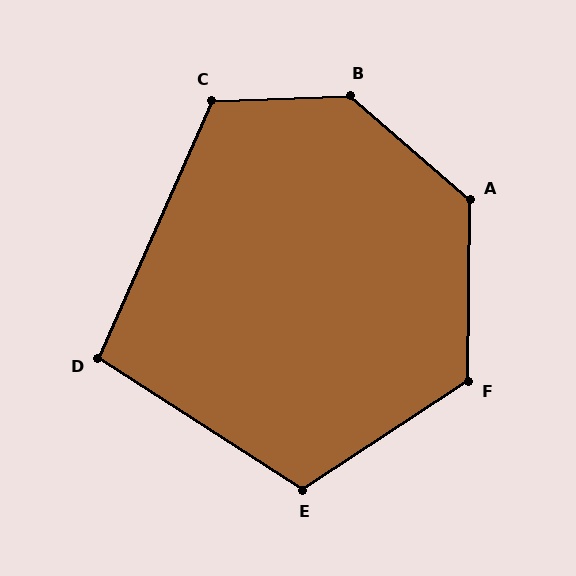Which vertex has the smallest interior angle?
D, at approximately 99 degrees.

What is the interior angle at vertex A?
Approximately 130 degrees (obtuse).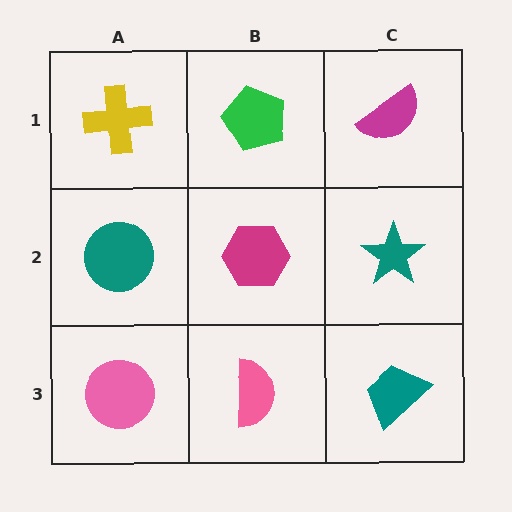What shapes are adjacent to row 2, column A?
A yellow cross (row 1, column A), a pink circle (row 3, column A), a magenta hexagon (row 2, column B).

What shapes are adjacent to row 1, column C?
A teal star (row 2, column C), a green pentagon (row 1, column B).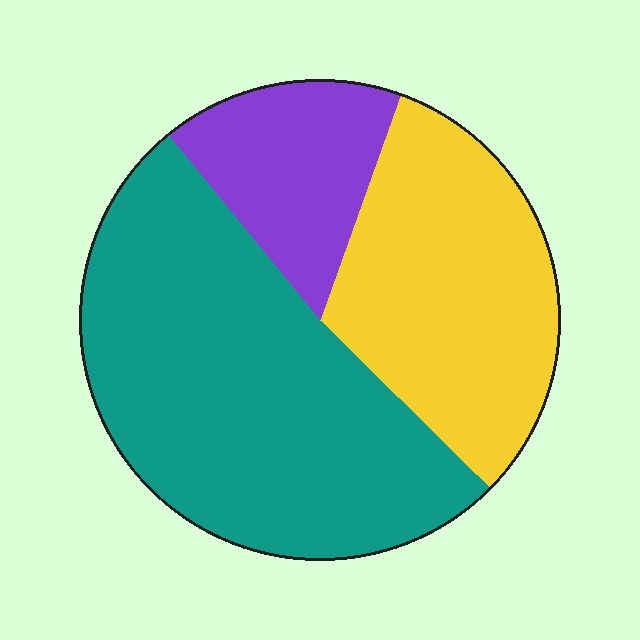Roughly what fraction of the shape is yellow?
Yellow takes up between a quarter and a half of the shape.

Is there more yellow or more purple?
Yellow.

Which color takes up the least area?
Purple, at roughly 15%.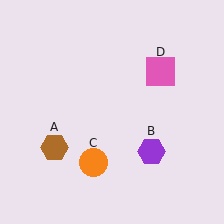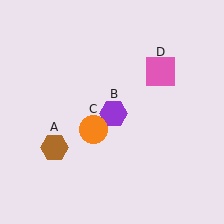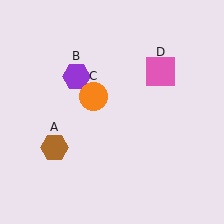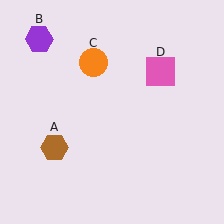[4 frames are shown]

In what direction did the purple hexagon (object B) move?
The purple hexagon (object B) moved up and to the left.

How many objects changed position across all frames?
2 objects changed position: purple hexagon (object B), orange circle (object C).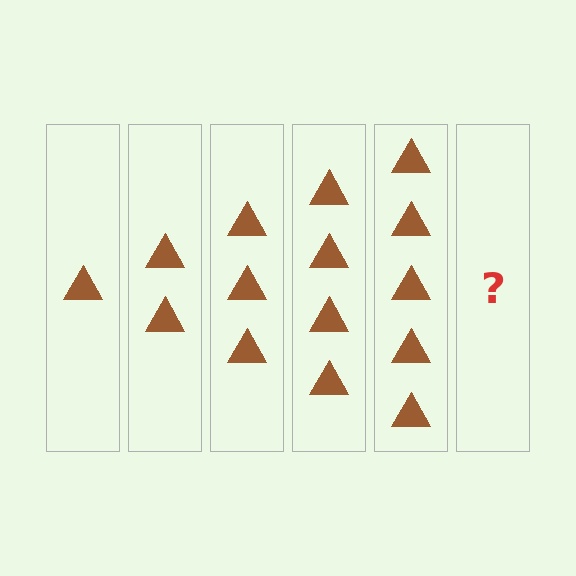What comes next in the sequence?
The next element should be 6 triangles.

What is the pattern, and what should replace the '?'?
The pattern is that each step adds one more triangle. The '?' should be 6 triangles.